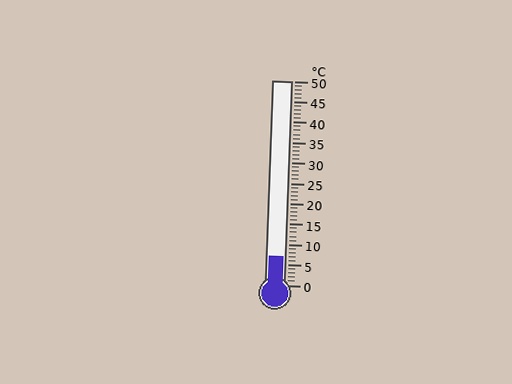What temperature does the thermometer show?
The thermometer shows approximately 7°C.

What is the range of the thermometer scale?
The thermometer scale ranges from 0°C to 50°C.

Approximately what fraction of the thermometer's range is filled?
The thermometer is filled to approximately 15% of its range.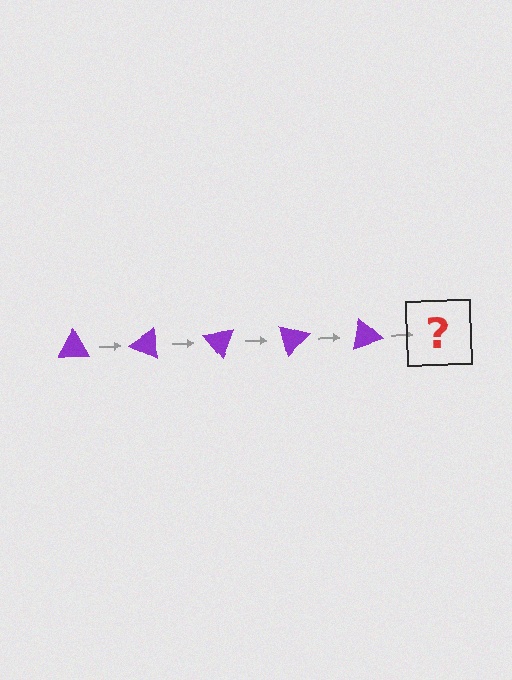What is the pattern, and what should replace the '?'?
The pattern is that the triangle rotates 25 degrees each step. The '?' should be a purple triangle rotated 125 degrees.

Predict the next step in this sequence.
The next step is a purple triangle rotated 125 degrees.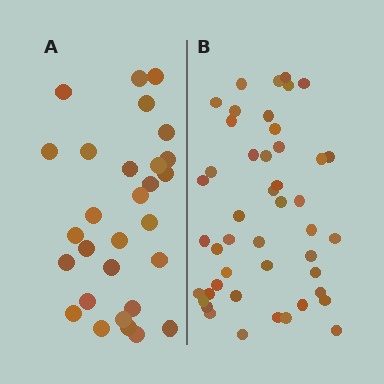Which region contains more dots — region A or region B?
Region B (the right region) has more dots.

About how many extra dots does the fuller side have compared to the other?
Region B has approximately 15 more dots than region A.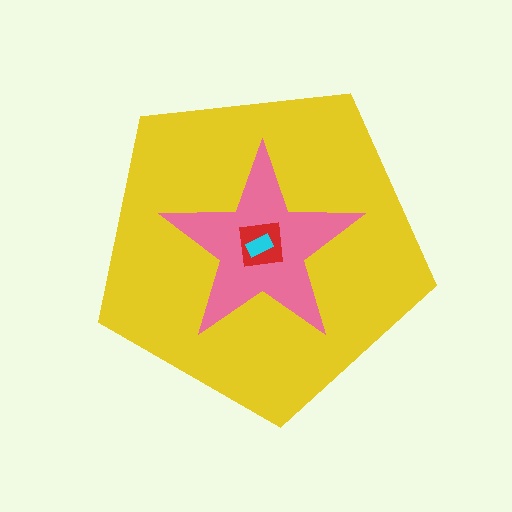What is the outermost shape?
The yellow pentagon.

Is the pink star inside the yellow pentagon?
Yes.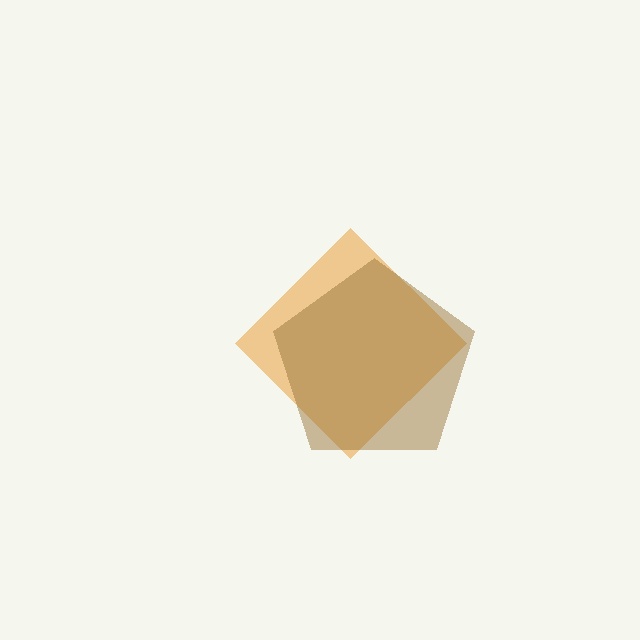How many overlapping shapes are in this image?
There are 2 overlapping shapes in the image.